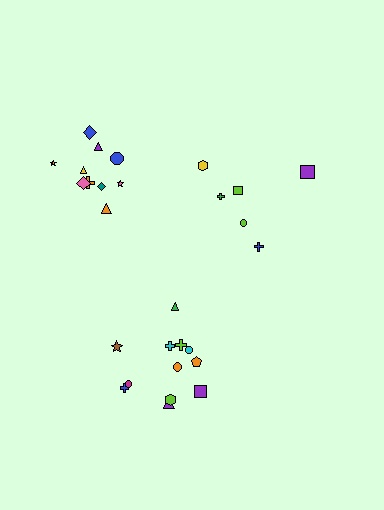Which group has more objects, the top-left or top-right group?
The top-left group.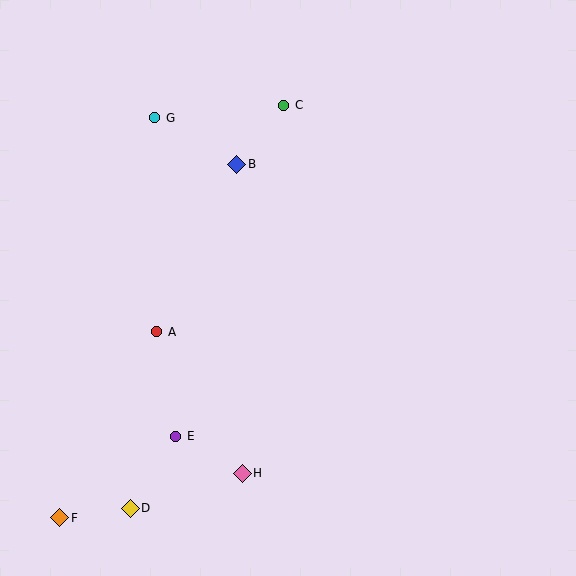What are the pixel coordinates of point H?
Point H is at (242, 473).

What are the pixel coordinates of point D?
Point D is at (130, 508).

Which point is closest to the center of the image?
Point B at (237, 164) is closest to the center.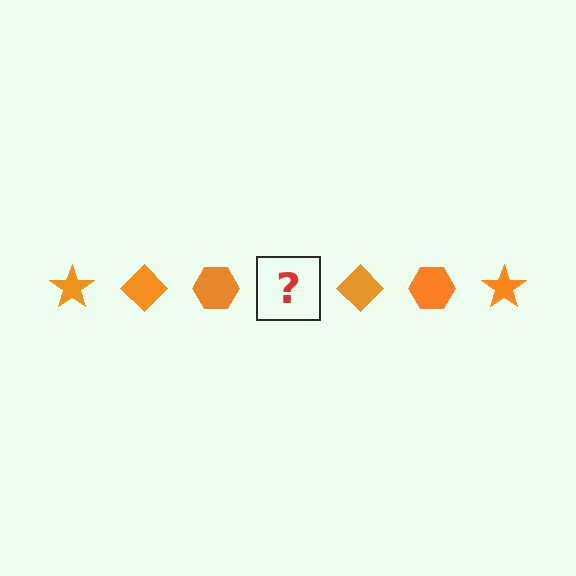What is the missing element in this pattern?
The missing element is an orange star.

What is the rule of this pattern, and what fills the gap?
The rule is that the pattern cycles through star, diamond, hexagon shapes in orange. The gap should be filled with an orange star.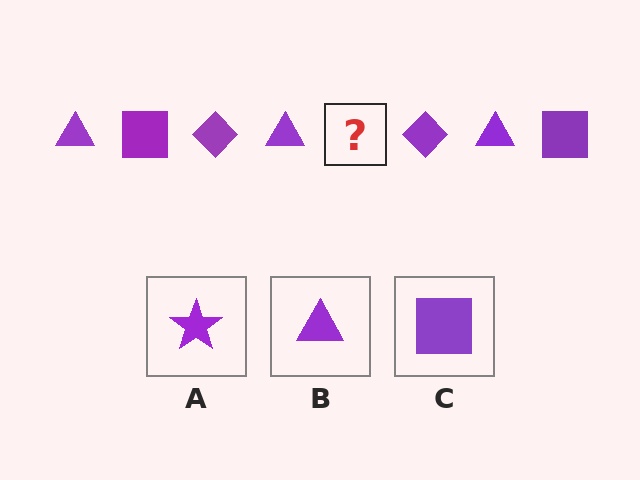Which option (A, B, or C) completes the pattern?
C.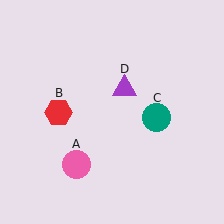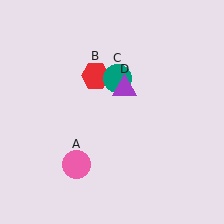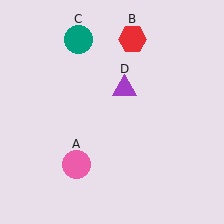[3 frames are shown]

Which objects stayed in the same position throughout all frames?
Pink circle (object A) and purple triangle (object D) remained stationary.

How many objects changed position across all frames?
2 objects changed position: red hexagon (object B), teal circle (object C).